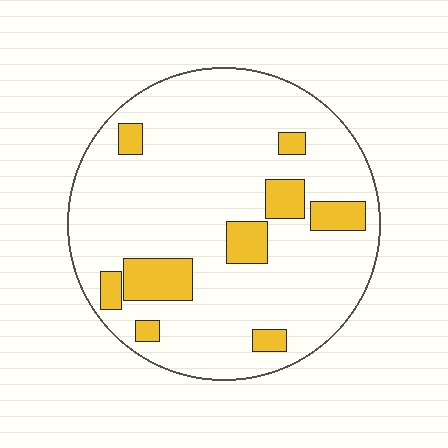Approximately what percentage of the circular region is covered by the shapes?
Approximately 15%.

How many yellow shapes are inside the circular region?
9.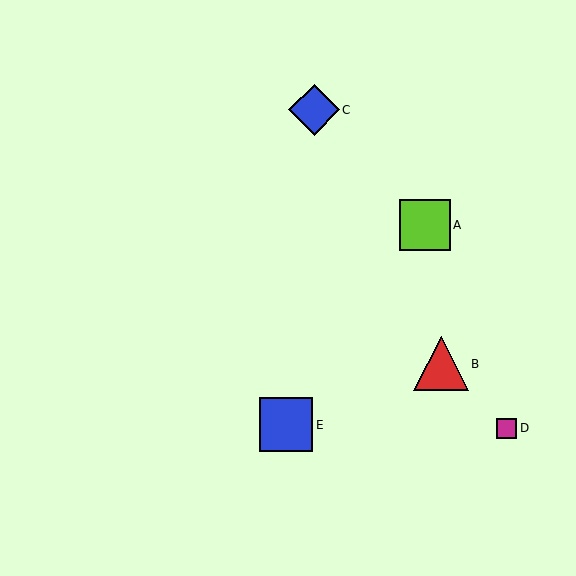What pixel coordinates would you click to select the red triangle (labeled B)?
Click at (441, 364) to select the red triangle B.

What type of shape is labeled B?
Shape B is a red triangle.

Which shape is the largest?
The red triangle (labeled B) is the largest.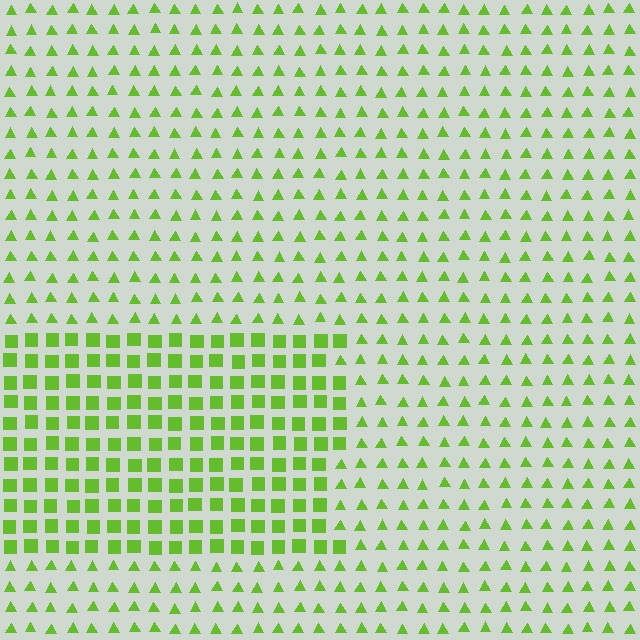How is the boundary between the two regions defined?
The boundary is defined by a change in element shape: squares inside vs. triangles outside. All elements share the same color and spacing.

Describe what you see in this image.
The image is filled with small lime elements arranged in a uniform grid. A rectangle-shaped region contains squares, while the surrounding area contains triangles. The boundary is defined purely by the change in element shape.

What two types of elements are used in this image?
The image uses squares inside the rectangle region and triangles outside it.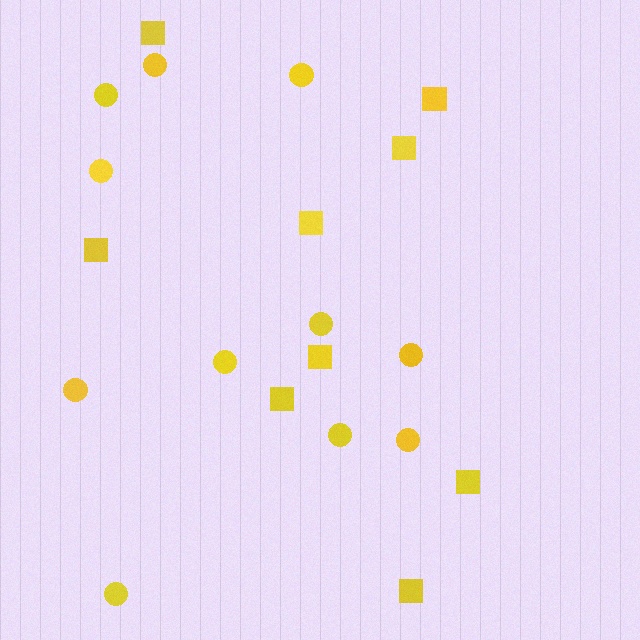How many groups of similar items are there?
There are 2 groups: one group of circles (11) and one group of squares (9).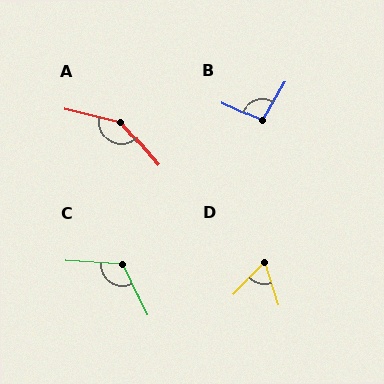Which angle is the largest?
A, at approximately 145 degrees.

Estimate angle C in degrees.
Approximately 119 degrees.